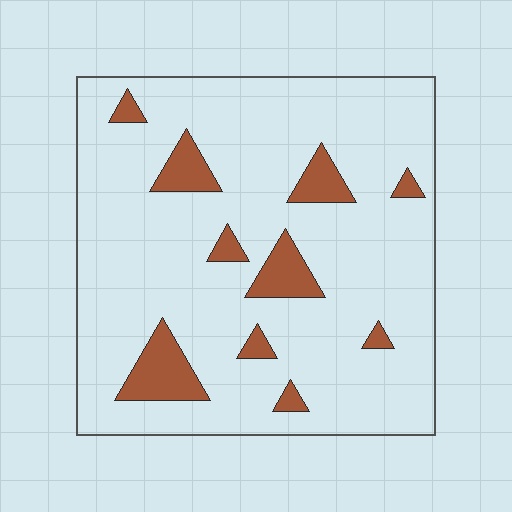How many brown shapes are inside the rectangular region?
10.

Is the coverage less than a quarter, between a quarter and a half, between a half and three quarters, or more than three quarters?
Less than a quarter.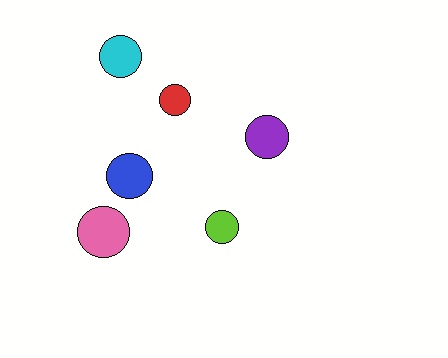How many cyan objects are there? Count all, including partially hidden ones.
There is 1 cyan object.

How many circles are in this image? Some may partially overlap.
There are 6 circles.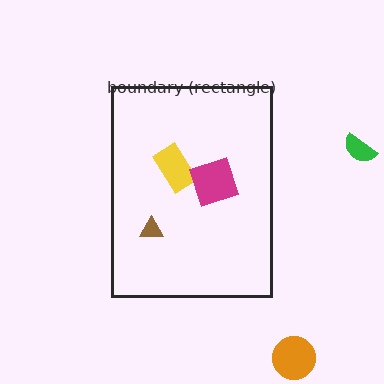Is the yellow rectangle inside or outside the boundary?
Inside.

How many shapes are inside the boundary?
3 inside, 2 outside.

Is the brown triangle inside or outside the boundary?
Inside.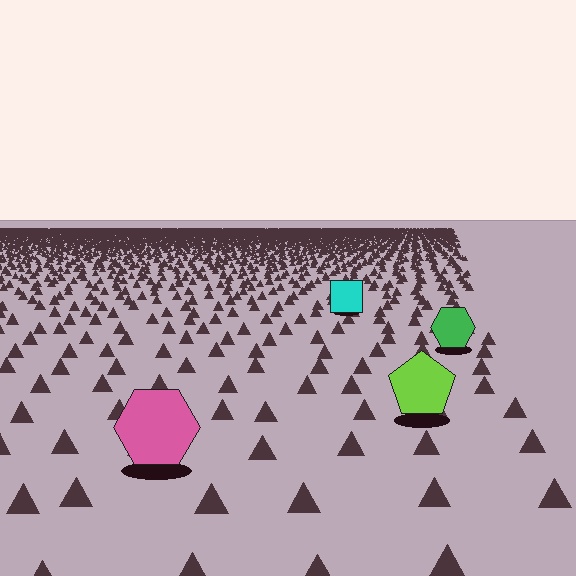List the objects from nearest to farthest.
From nearest to farthest: the pink hexagon, the lime pentagon, the green hexagon, the cyan square.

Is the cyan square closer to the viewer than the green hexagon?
No. The green hexagon is closer — you can tell from the texture gradient: the ground texture is coarser near it.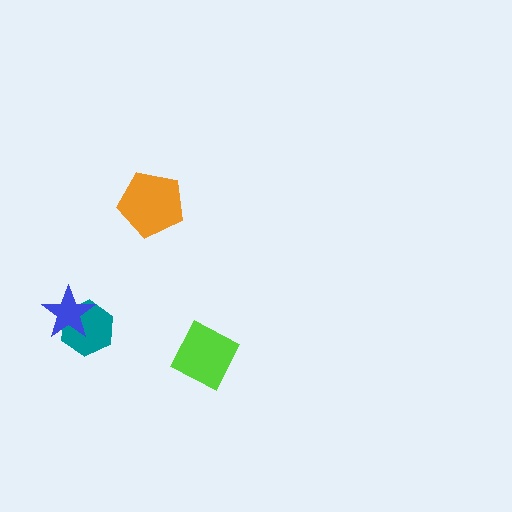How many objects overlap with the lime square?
0 objects overlap with the lime square.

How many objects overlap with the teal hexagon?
1 object overlaps with the teal hexagon.